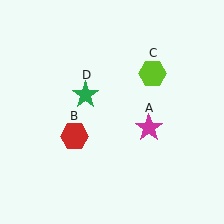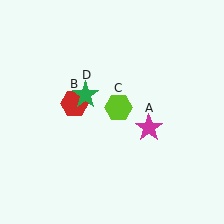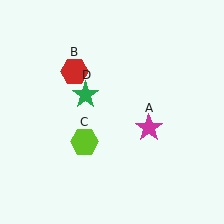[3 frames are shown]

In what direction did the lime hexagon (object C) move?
The lime hexagon (object C) moved down and to the left.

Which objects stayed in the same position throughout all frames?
Magenta star (object A) and green star (object D) remained stationary.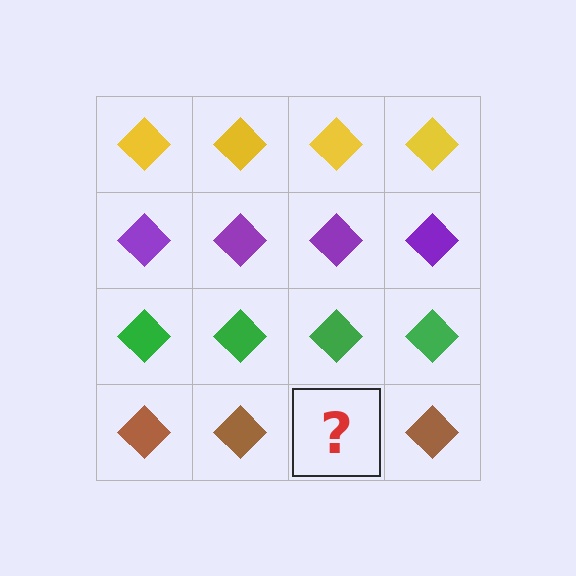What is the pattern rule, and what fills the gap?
The rule is that each row has a consistent color. The gap should be filled with a brown diamond.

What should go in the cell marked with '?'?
The missing cell should contain a brown diamond.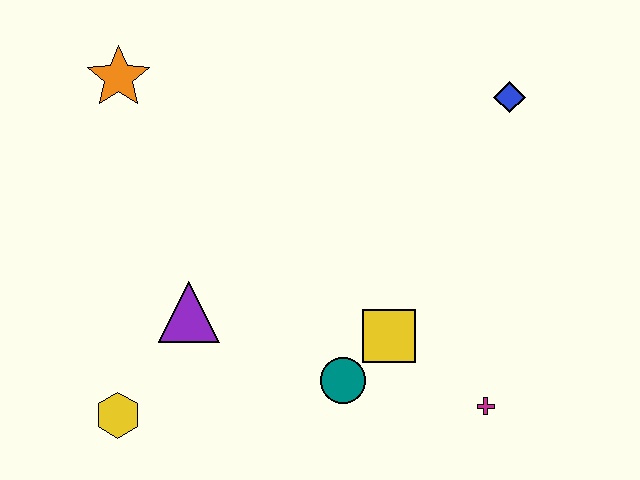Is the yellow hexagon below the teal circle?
Yes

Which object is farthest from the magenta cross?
The orange star is farthest from the magenta cross.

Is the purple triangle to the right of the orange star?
Yes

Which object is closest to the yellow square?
The teal circle is closest to the yellow square.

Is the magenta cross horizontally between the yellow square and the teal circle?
No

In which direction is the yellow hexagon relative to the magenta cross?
The yellow hexagon is to the left of the magenta cross.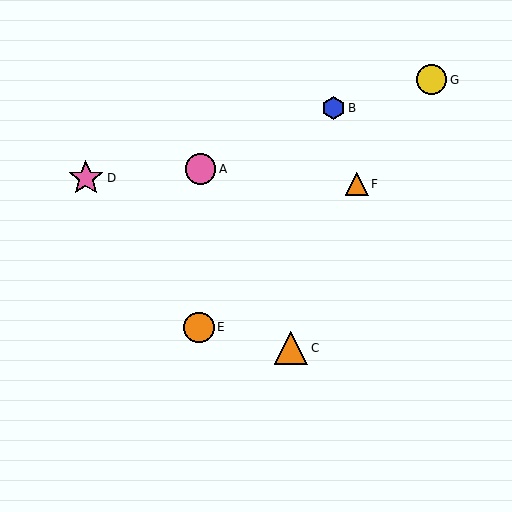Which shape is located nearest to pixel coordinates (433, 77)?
The yellow circle (labeled G) at (432, 80) is nearest to that location.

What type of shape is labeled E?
Shape E is an orange circle.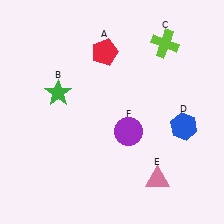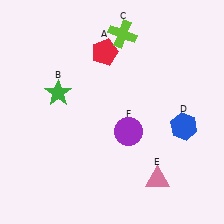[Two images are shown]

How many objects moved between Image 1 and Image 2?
1 object moved between the two images.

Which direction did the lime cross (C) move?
The lime cross (C) moved left.